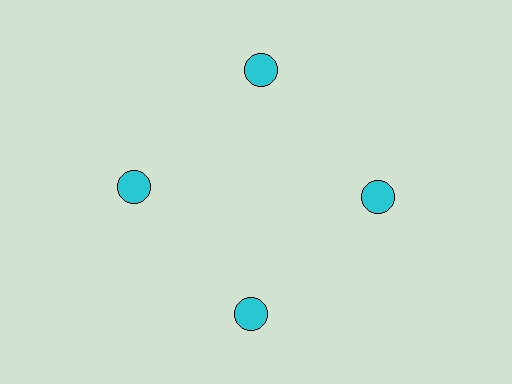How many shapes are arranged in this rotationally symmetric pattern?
There are 4 shapes, arranged in 4 groups of 1.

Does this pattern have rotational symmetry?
Yes, this pattern has 4-fold rotational symmetry. It looks the same after rotating 90 degrees around the center.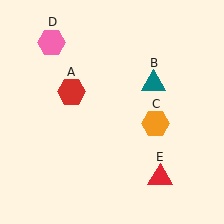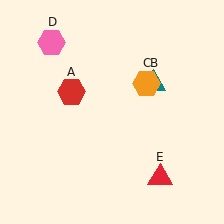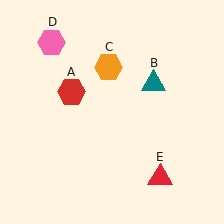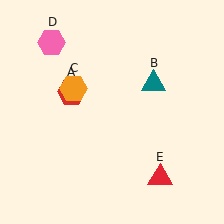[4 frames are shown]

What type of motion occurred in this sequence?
The orange hexagon (object C) rotated counterclockwise around the center of the scene.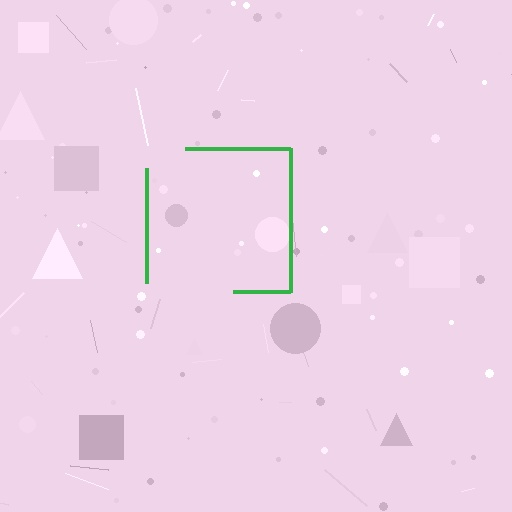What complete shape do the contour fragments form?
The contour fragments form a square.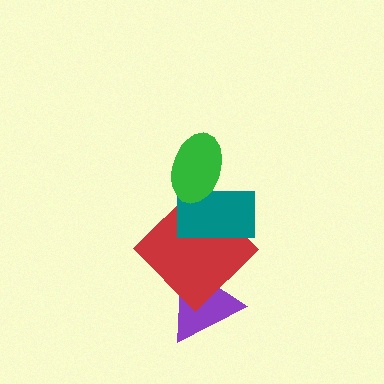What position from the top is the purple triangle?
The purple triangle is 4th from the top.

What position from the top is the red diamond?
The red diamond is 3rd from the top.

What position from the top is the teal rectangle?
The teal rectangle is 2nd from the top.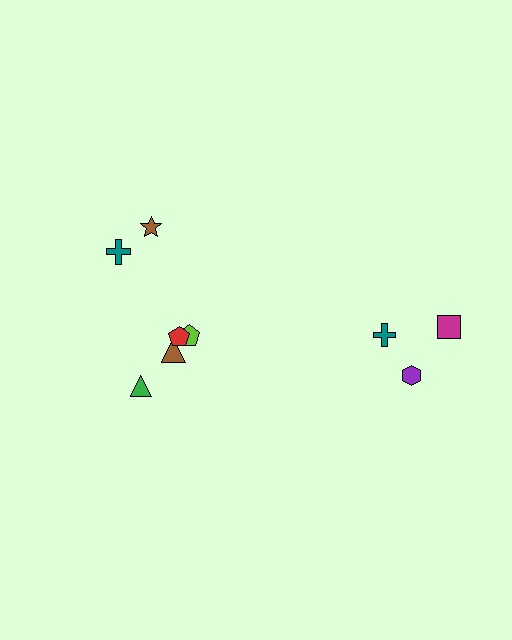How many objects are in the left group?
There are 6 objects.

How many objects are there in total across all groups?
There are 9 objects.